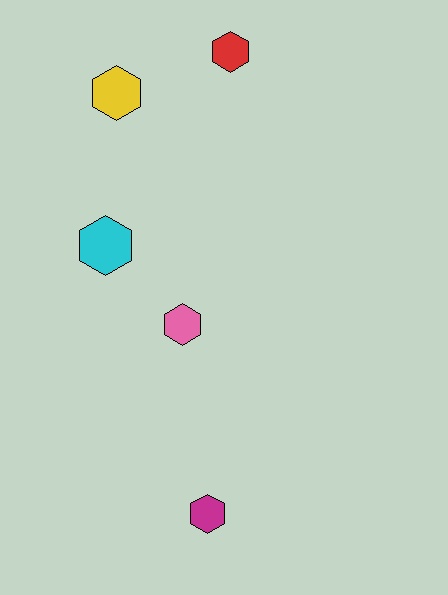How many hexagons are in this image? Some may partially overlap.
There are 5 hexagons.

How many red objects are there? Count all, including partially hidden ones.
There is 1 red object.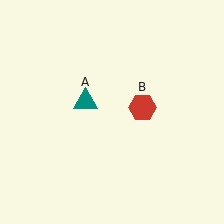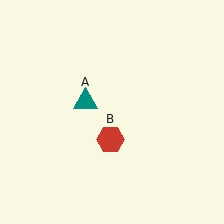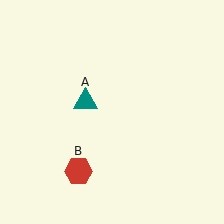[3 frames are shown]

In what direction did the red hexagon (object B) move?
The red hexagon (object B) moved down and to the left.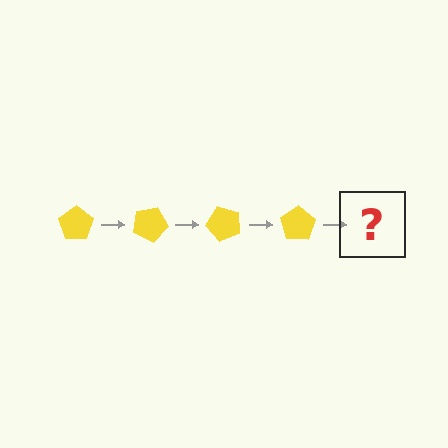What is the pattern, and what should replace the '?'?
The pattern is that the pentagon rotates 25 degrees each step. The '?' should be a yellow pentagon rotated 100 degrees.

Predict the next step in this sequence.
The next step is a yellow pentagon rotated 100 degrees.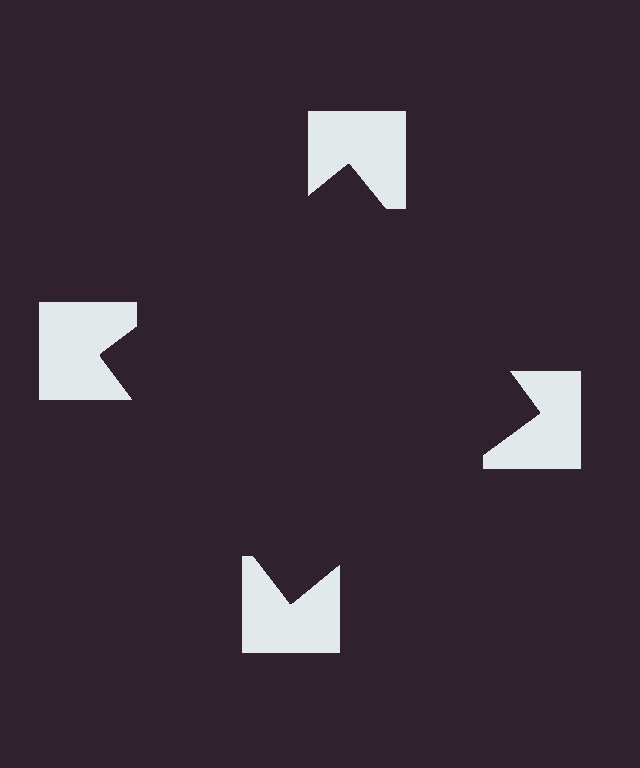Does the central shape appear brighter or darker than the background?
It typically appears slightly darker than the background, even though no actual brightness change is drawn.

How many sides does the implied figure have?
4 sides.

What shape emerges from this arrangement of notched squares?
An illusory square — its edges are inferred from the aligned wedge cuts in the notched squares, not physically drawn.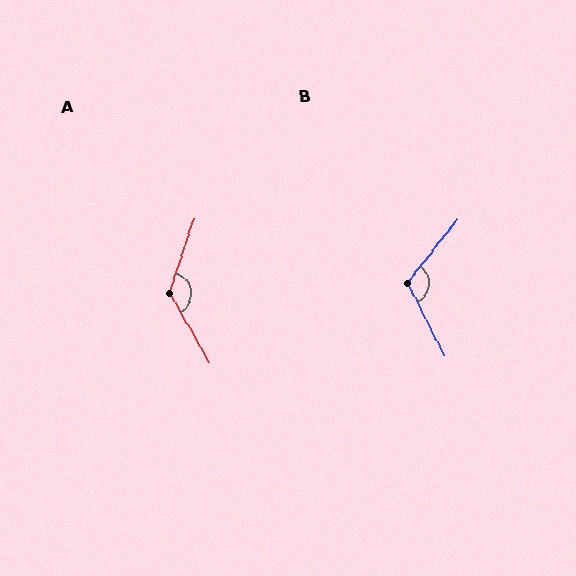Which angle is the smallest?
B, at approximately 115 degrees.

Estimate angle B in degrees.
Approximately 115 degrees.